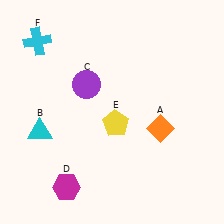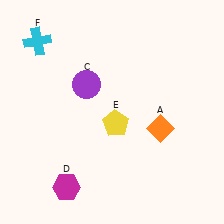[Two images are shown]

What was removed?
The cyan triangle (B) was removed in Image 2.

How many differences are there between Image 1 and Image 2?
There is 1 difference between the two images.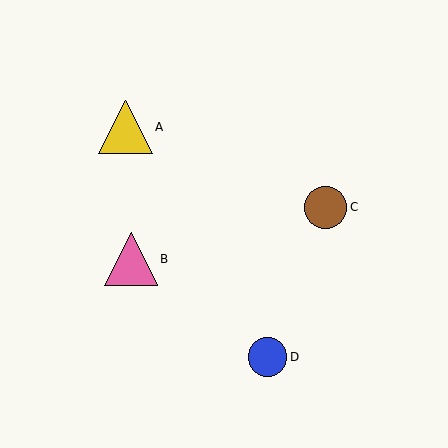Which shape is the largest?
The yellow triangle (labeled A) is the largest.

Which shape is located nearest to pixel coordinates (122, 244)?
The pink triangle (labeled B) at (131, 259) is nearest to that location.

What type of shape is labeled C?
Shape C is a brown circle.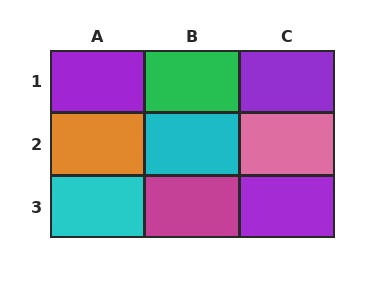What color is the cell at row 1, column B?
Green.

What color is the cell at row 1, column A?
Purple.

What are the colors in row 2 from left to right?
Orange, cyan, pink.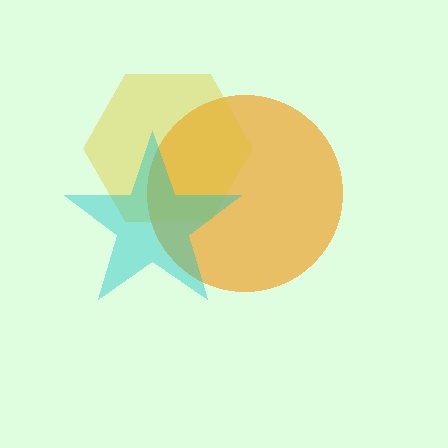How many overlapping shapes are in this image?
There are 3 overlapping shapes in the image.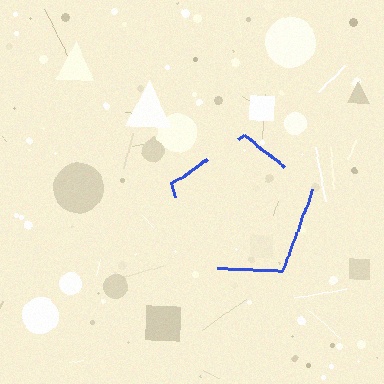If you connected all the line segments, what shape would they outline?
They would outline a pentagon.